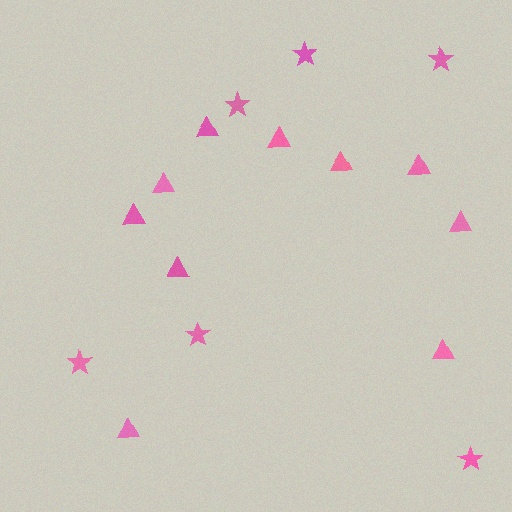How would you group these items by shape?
There are 2 groups: one group of stars (6) and one group of triangles (10).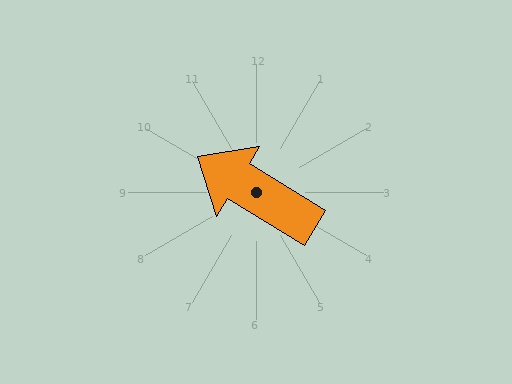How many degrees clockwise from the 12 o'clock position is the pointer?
Approximately 301 degrees.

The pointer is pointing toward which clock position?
Roughly 10 o'clock.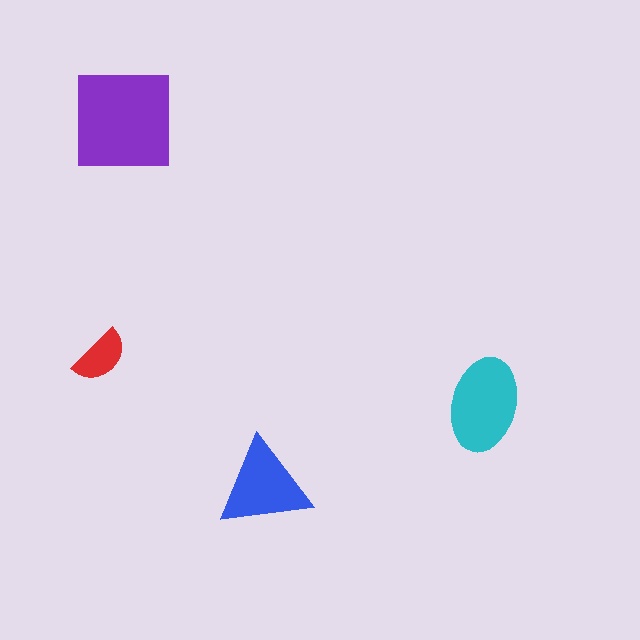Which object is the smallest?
The red semicircle.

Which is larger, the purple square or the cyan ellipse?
The purple square.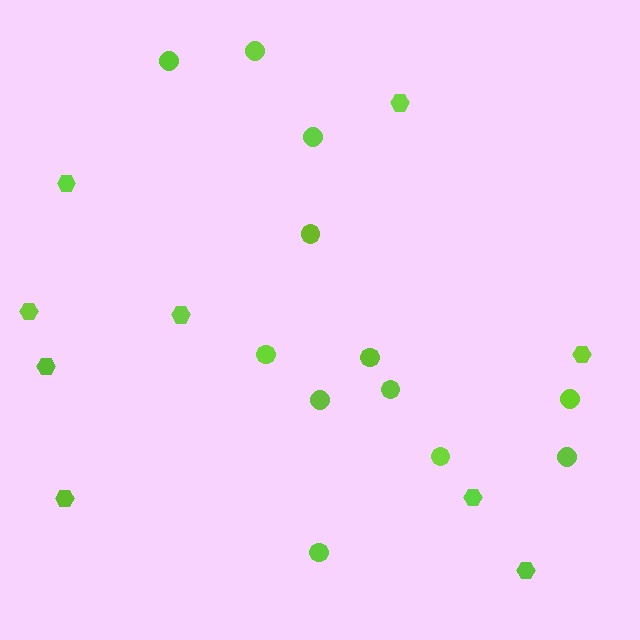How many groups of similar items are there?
There are 2 groups: one group of circles (12) and one group of hexagons (9).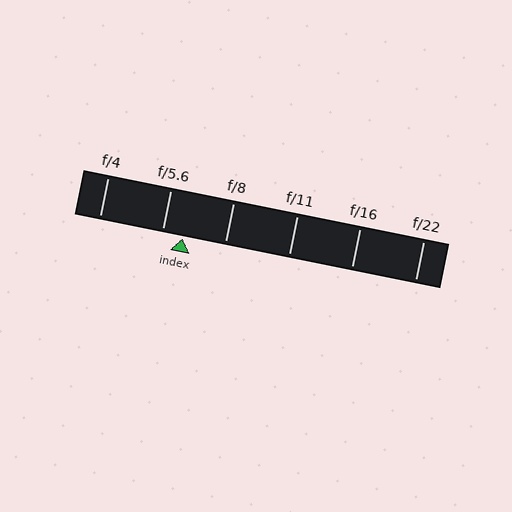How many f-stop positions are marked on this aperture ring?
There are 6 f-stop positions marked.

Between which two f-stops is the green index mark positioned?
The index mark is between f/5.6 and f/8.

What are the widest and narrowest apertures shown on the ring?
The widest aperture shown is f/4 and the narrowest is f/22.